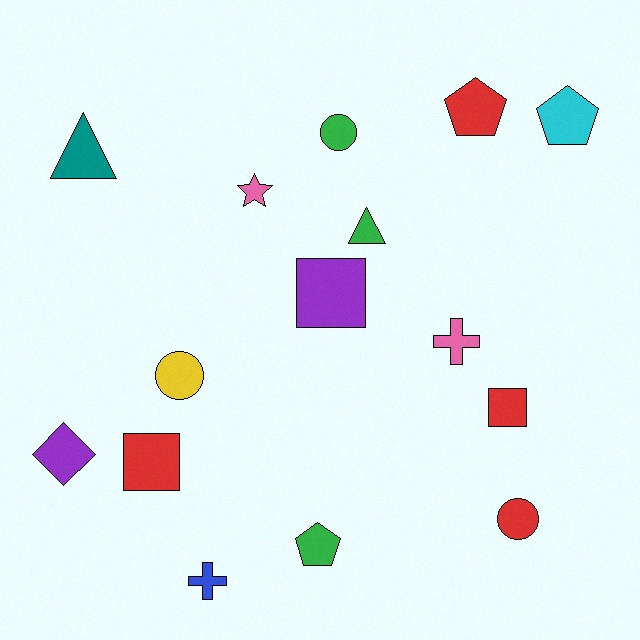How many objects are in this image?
There are 15 objects.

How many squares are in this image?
There are 3 squares.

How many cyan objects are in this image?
There is 1 cyan object.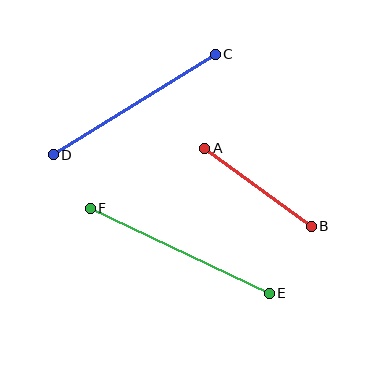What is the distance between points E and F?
The distance is approximately 198 pixels.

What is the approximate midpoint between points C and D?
The midpoint is at approximately (134, 104) pixels.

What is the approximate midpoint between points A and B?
The midpoint is at approximately (258, 187) pixels.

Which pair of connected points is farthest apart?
Points E and F are farthest apart.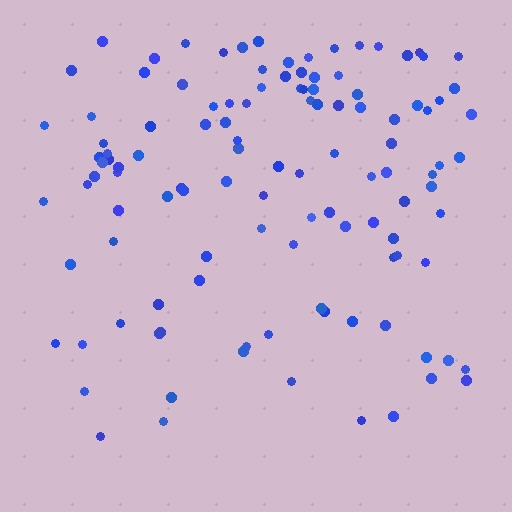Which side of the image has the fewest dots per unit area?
The bottom.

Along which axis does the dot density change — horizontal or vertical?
Vertical.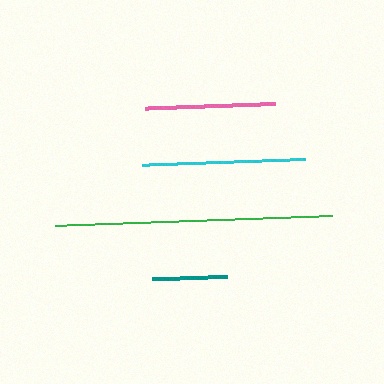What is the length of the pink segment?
The pink segment is approximately 130 pixels long.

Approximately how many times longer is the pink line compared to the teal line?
The pink line is approximately 1.7 times the length of the teal line.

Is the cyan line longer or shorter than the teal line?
The cyan line is longer than the teal line.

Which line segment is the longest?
The green line is the longest at approximately 277 pixels.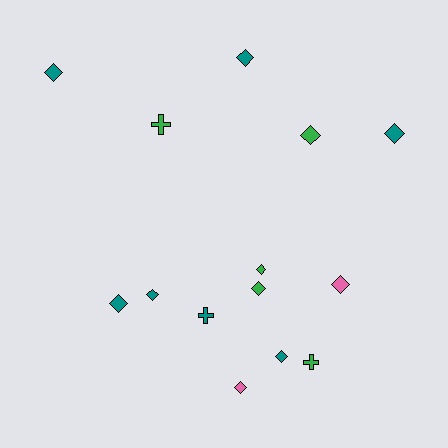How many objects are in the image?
There are 14 objects.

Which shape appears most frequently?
Diamond, with 11 objects.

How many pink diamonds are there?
There are 2 pink diamonds.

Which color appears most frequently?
Teal, with 7 objects.